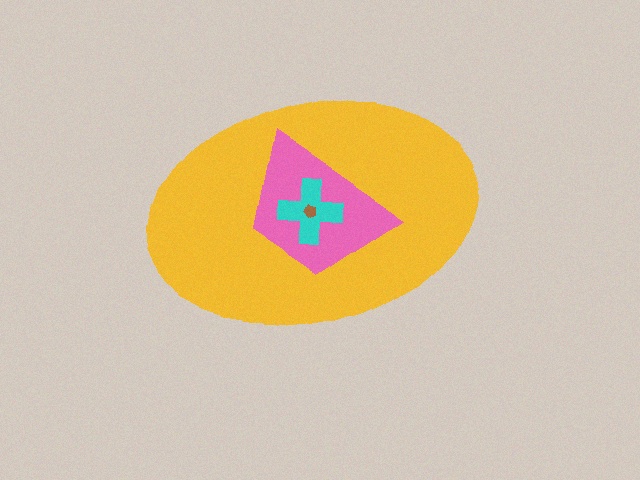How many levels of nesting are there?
4.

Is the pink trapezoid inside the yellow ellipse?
Yes.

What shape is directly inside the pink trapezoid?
The cyan cross.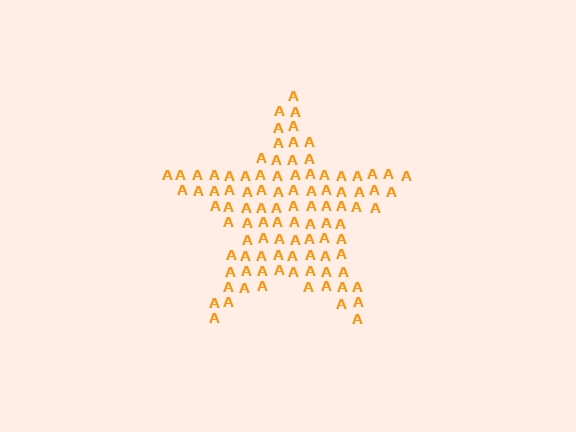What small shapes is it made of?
It is made of small letter A's.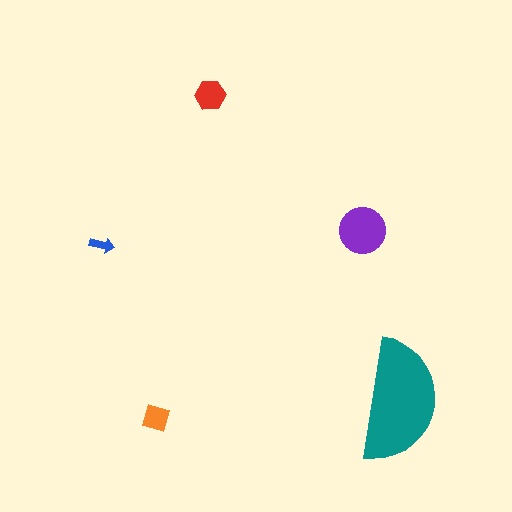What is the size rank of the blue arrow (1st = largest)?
5th.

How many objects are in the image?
There are 5 objects in the image.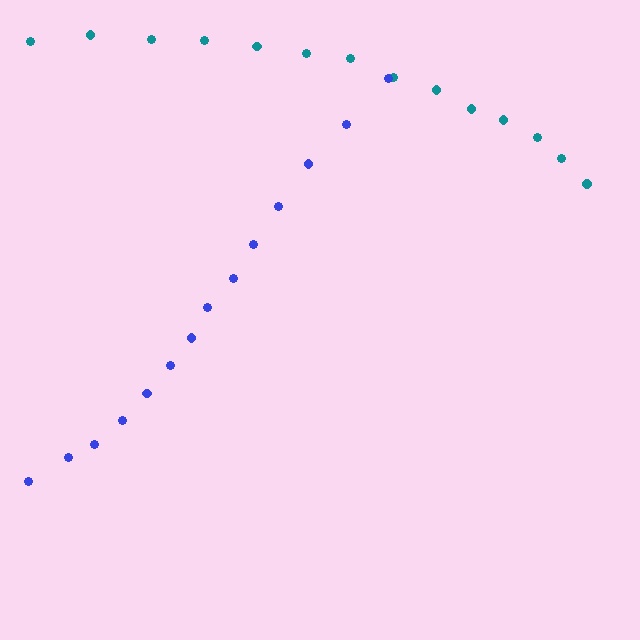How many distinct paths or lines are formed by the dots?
There are 2 distinct paths.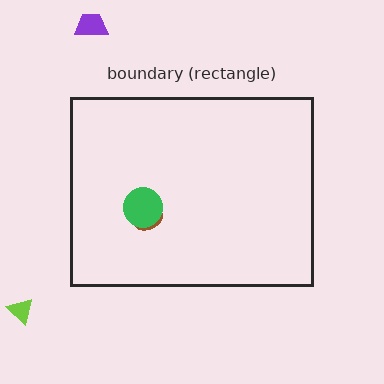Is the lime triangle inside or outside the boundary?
Outside.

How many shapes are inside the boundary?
2 inside, 2 outside.